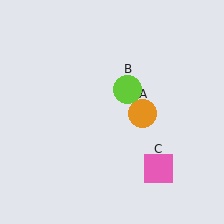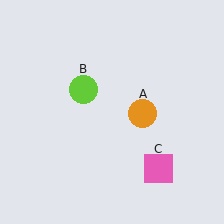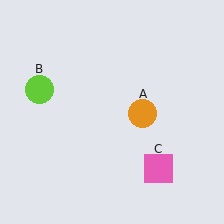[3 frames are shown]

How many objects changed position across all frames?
1 object changed position: lime circle (object B).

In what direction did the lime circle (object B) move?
The lime circle (object B) moved left.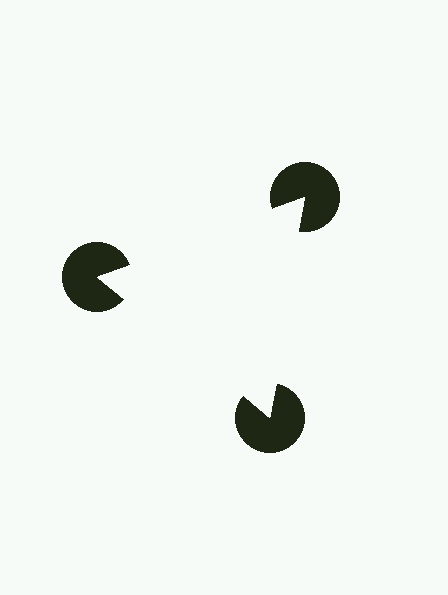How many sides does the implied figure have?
3 sides.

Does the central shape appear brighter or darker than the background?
It typically appears slightly brighter than the background, even though no actual brightness change is drawn.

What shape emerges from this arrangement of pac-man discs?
An illusory triangle — its edges are inferred from the aligned wedge cuts in the pac-man discs, not physically drawn.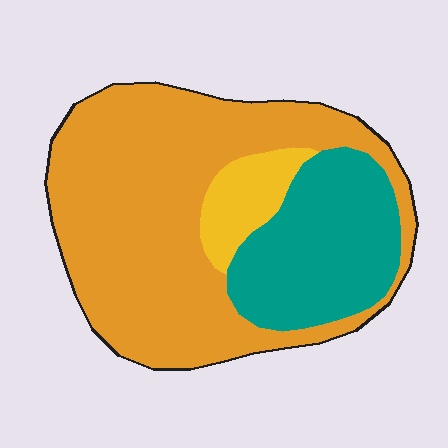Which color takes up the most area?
Orange, at roughly 65%.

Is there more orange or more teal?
Orange.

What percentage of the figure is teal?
Teal covers around 25% of the figure.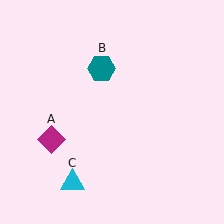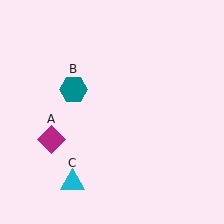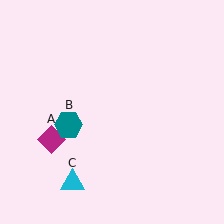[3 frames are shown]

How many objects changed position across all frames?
1 object changed position: teal hexagon (object B).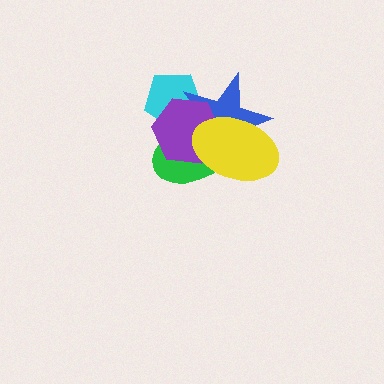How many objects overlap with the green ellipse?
4 objects overlap with the green ellipse.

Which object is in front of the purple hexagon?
The yellow ellipse is in front of the purple hexagon.